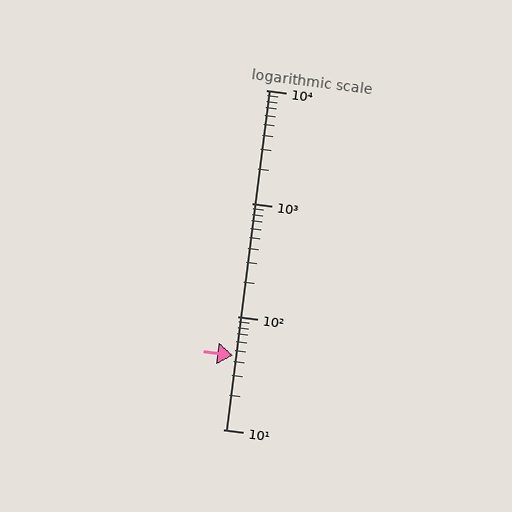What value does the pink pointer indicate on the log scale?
The pointer indicates approximately 45.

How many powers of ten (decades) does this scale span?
The scale spans 3 decades, from 10 to 10000.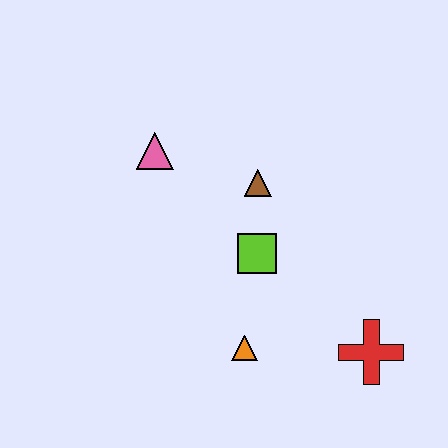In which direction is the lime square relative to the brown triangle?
The lime square is below the brown triangle.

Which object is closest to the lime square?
The brown triangle is closest to the lime square.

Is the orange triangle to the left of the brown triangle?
Yes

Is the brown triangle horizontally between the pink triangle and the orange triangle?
No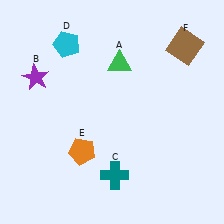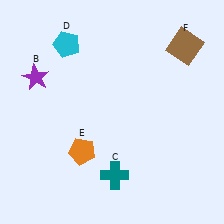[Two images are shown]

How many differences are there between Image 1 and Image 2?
There is 1 difference between the two images.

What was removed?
The green triangle (A) was removed in Image 2.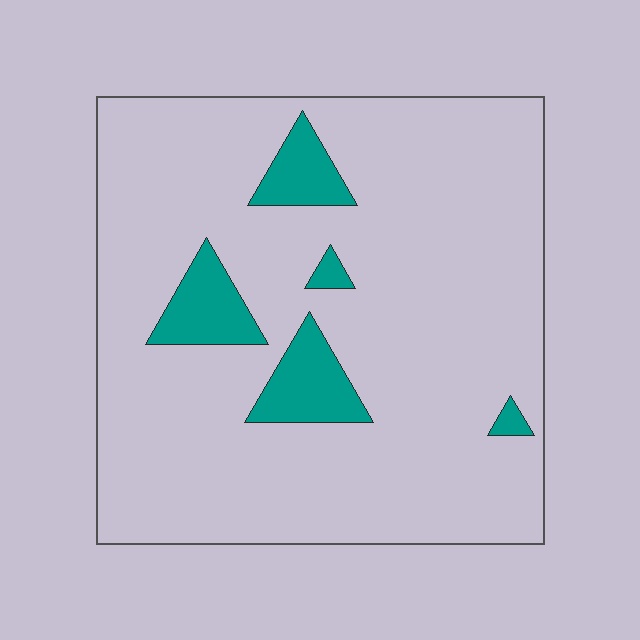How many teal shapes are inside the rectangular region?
5.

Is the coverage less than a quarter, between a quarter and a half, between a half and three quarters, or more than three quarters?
Less than a quarter.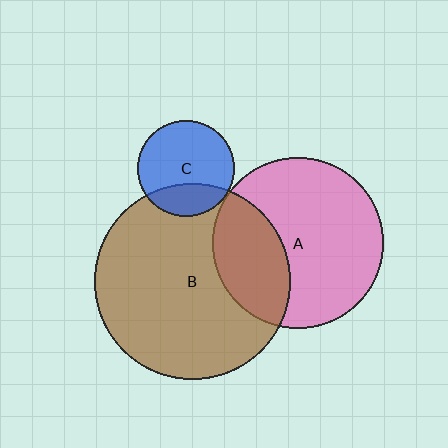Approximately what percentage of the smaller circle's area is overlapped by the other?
Approximately 30%.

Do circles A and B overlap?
Yes.